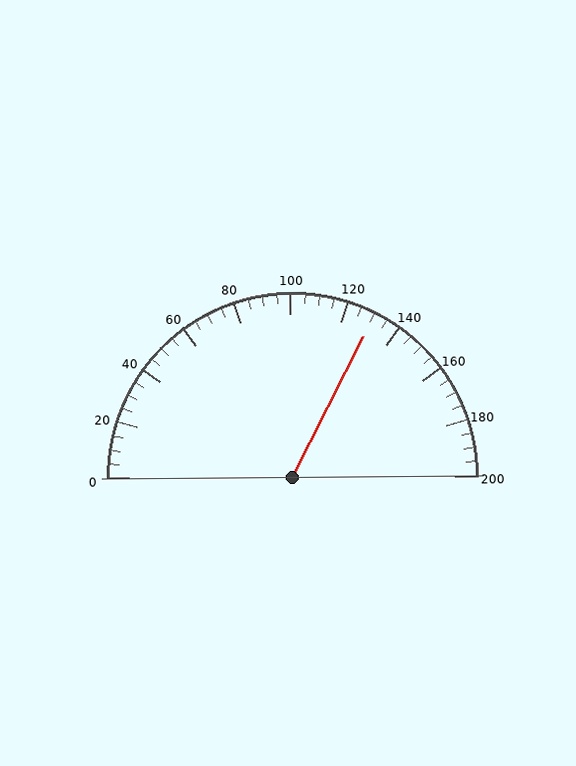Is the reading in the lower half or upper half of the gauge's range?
The reading is in the upper half of the range (0 to 200).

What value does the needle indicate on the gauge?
The needle indicates approximately 130.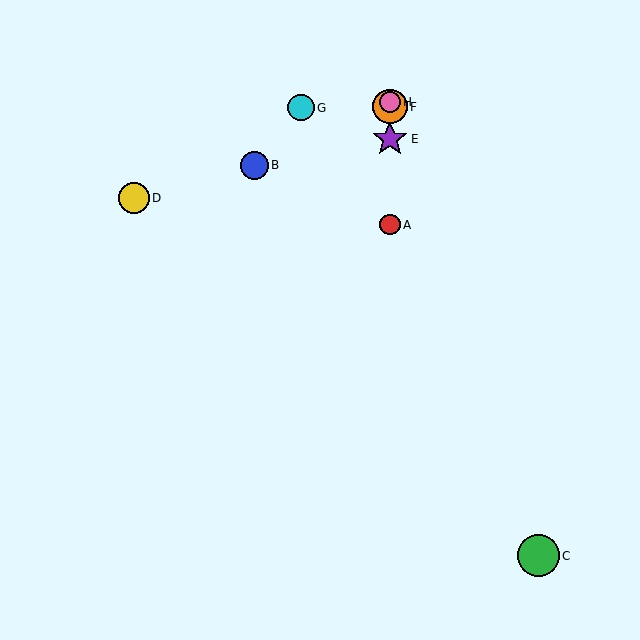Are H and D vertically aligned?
No, H is at x≈390 and D is at x≈134.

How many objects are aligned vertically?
4 objects (A, E, F, H) are aligned vertically.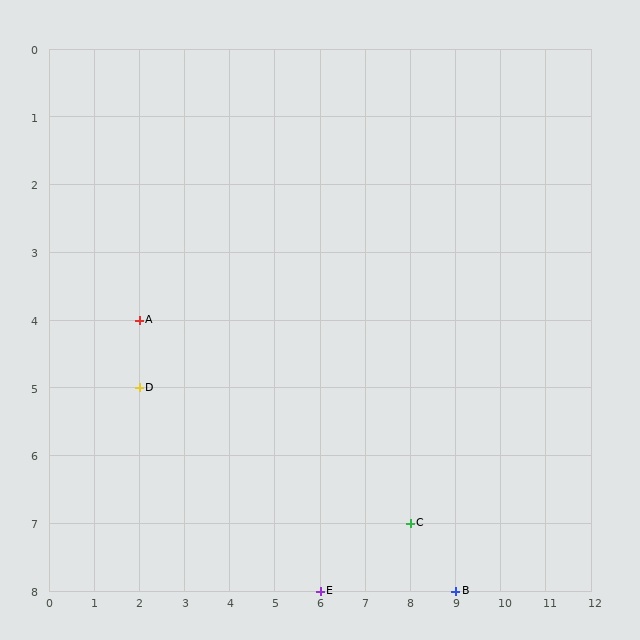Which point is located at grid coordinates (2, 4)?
Point A is at (2, 4).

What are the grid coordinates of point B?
Point B is at grid coordinates (9, 8).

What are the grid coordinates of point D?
Point D is at grid coordinates (2, 5).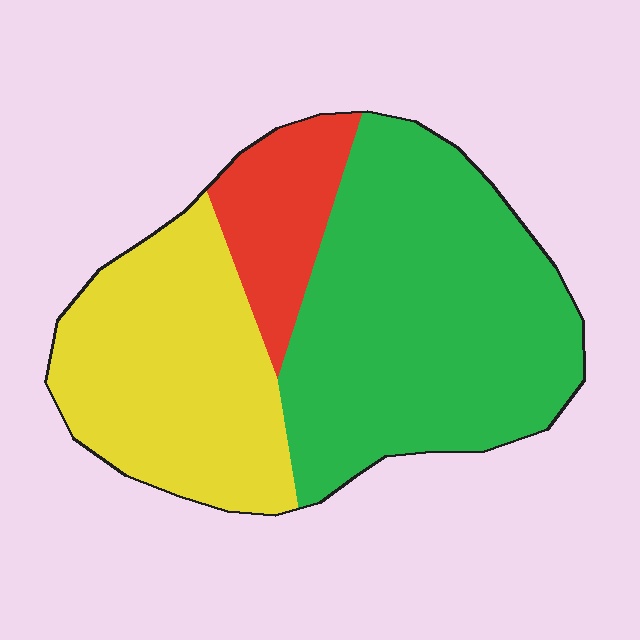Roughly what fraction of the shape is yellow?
Yellow takes up about one third (1/3) of the shape.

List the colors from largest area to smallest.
From largest to smallest: green, yellow, red.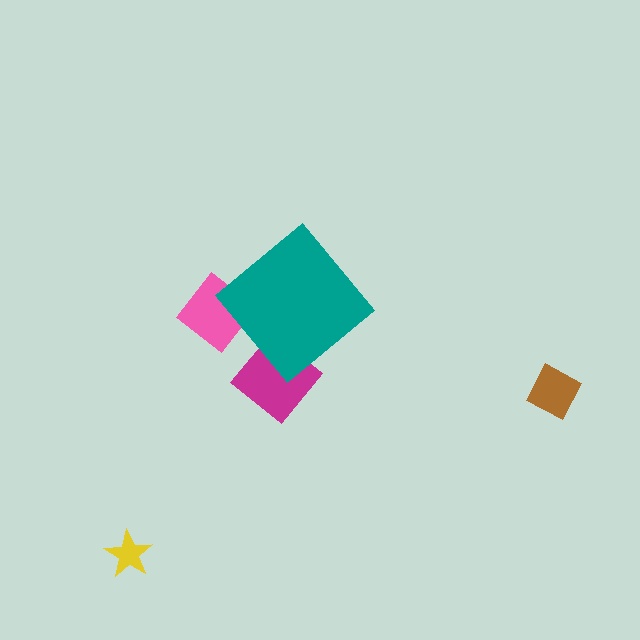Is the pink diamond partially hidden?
Yes, the pink diamond is partially hidden behind the teal diamond.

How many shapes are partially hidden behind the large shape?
2 shapes are partially hidden.